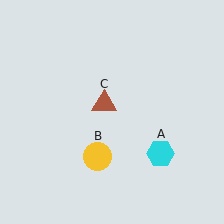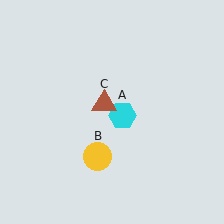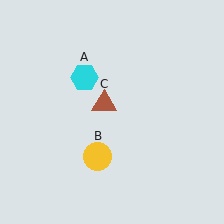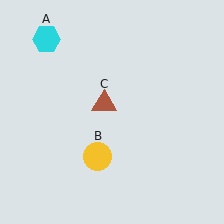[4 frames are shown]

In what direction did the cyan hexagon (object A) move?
The cyan hexagon (object A) moved up and to the left.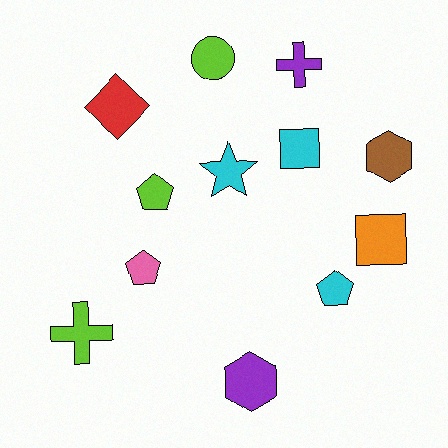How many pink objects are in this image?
There is 1 pink object.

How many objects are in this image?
There are 12 objects.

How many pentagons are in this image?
There are 3 pentagons.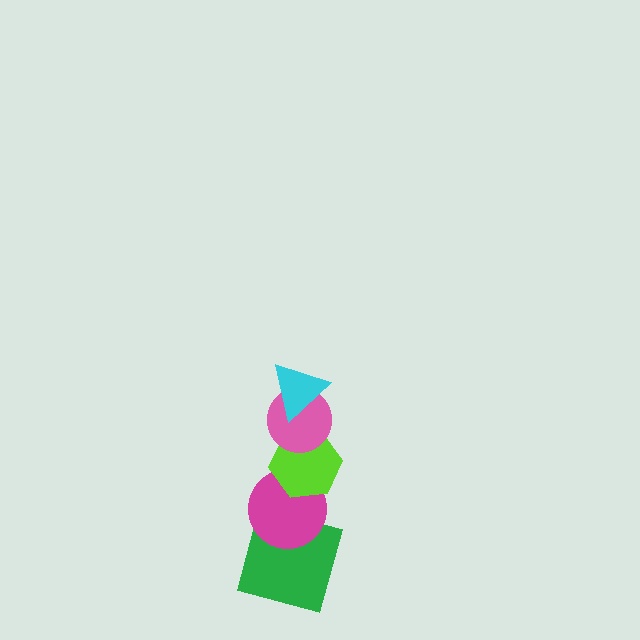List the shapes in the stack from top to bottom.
From top to bottom: the cyan triangle, the pink circle, the lime hexagon, the magenta circle, the green square.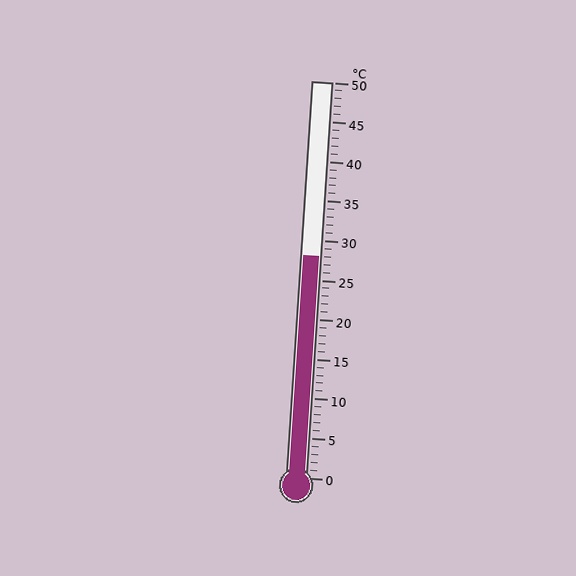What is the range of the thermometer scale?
The thermometer scale ranges from 0°C to 50°C.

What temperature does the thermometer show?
The thermometer shows approximately 28°C.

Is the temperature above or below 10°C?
The temperature is above 10°C.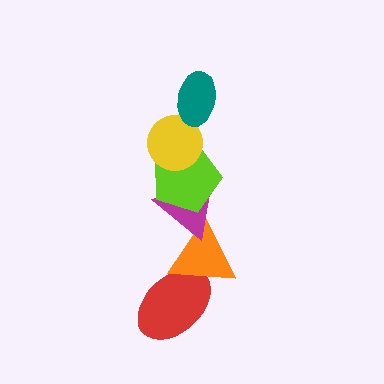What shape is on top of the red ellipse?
The orange triangle is on top of the red ellipse.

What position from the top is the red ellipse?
The red ellipse is 6th from the top.